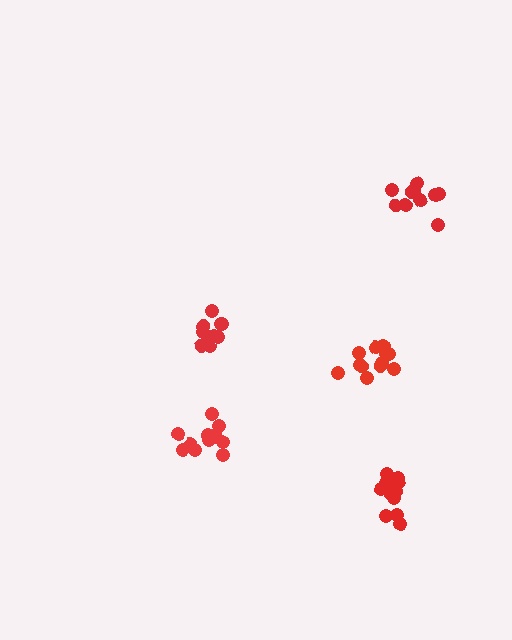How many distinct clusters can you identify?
There are 5 distinct clusters.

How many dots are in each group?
Group 1: 12 dots, Group 2: 10 dots, Group 3: 14 dots, Group 4: 11 dots, Group 5: 12 dots (59 total).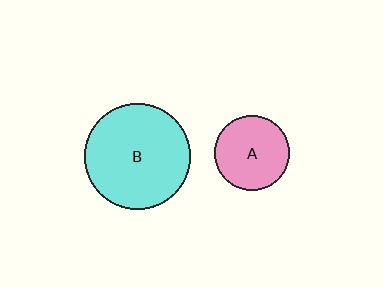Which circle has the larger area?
Circle B (cyan).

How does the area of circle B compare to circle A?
Approximately 2.0 times.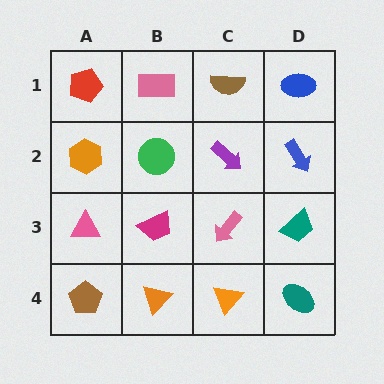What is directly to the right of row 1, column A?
A pink rectangle.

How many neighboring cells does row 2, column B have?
4.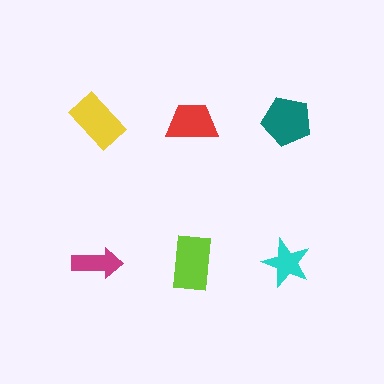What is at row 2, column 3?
A cyan star.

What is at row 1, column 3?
A teal pentagon.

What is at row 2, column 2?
A lime rectangle.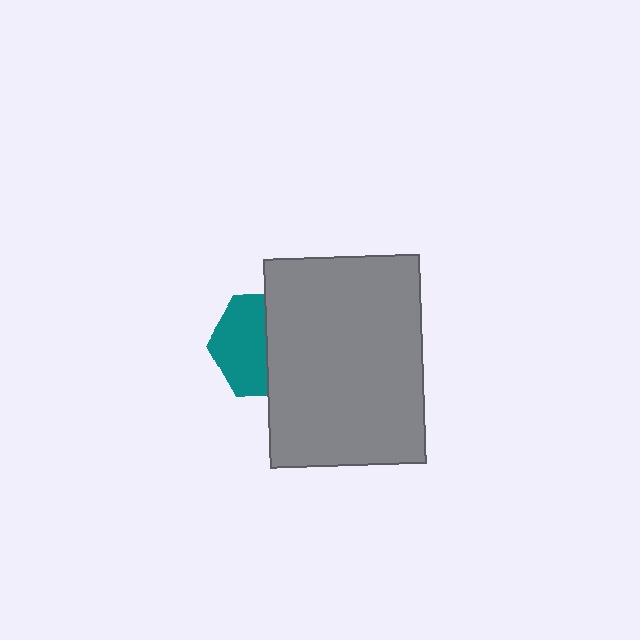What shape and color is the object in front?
The object in front is a gray rectangle.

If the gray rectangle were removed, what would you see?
You would see the complete teal hexagon.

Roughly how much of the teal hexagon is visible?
About half of it is visible (roughly 52%).